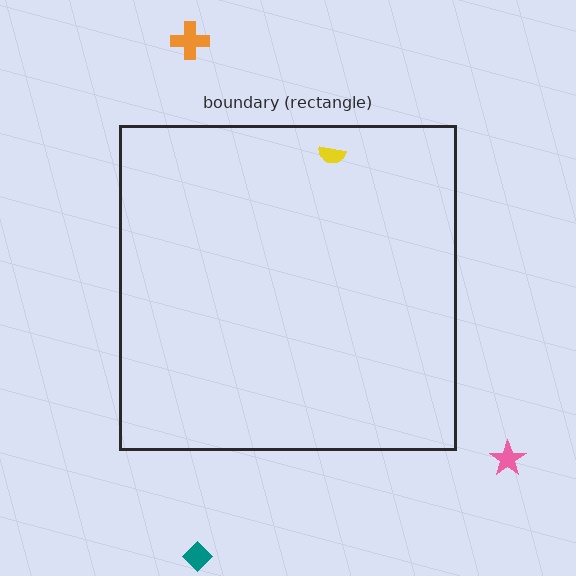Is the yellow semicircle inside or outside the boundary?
Inside.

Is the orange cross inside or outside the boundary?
Outside.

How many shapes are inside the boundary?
1 inside, 3 outside.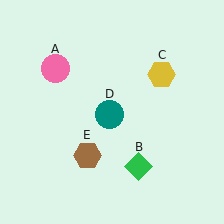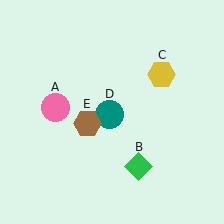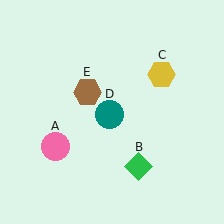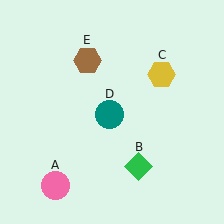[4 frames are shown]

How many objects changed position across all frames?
2 objects changed position: pink circle (object A), brown hexagon (object E).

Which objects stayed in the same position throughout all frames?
Green diamond (object B) and yellow hexagon (object C) and teal circle (object D) remained stationary.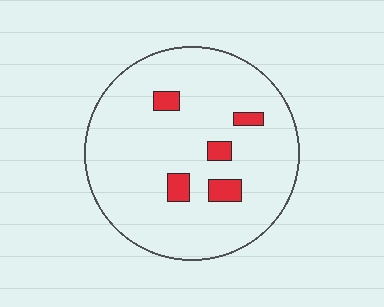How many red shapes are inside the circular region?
5.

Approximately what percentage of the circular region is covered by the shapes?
Approximately 10%.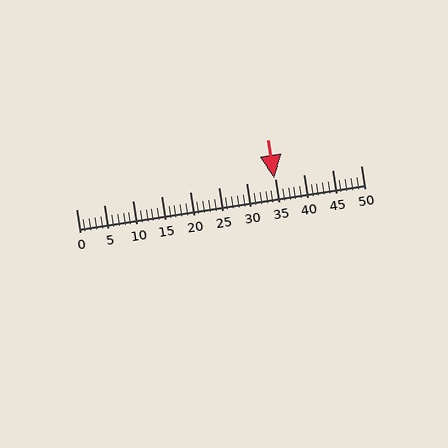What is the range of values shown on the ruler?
The ruler shows values from 0 to 50.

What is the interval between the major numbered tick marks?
The major tick marks are spaced 5 units apart.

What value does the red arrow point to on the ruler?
The red arrow points to approximately 35.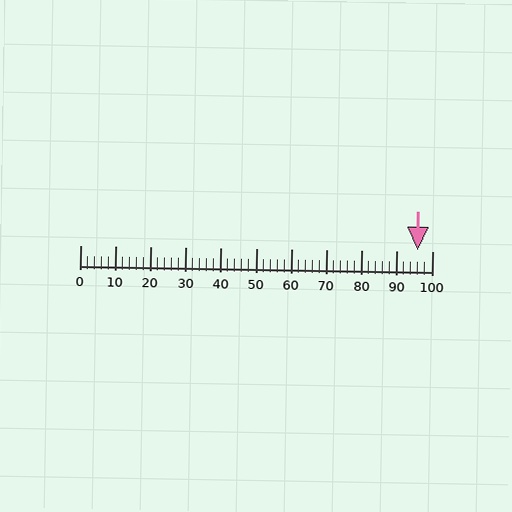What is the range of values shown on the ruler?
The ruler shows values from 0 to 100.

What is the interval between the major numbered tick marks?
The major tick marks are spaced 10 units apart.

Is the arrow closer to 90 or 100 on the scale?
The arrow is closer to 100.